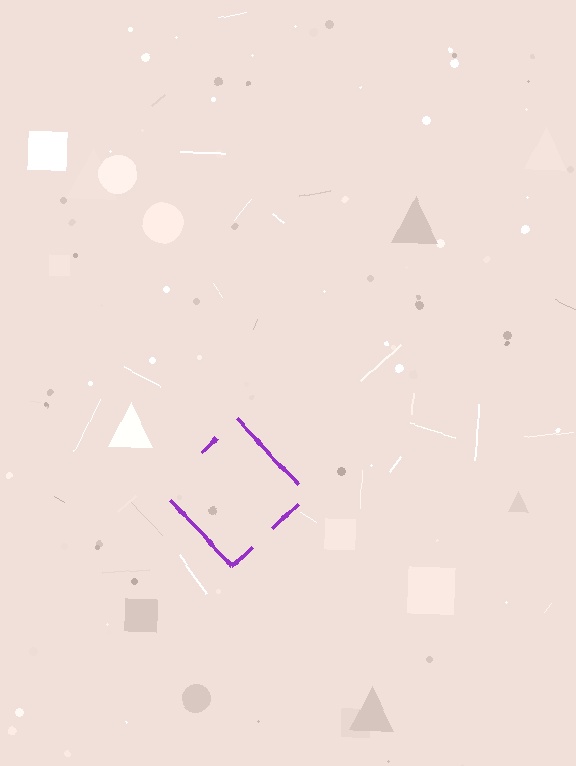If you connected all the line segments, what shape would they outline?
They would outline a diamond.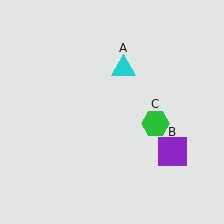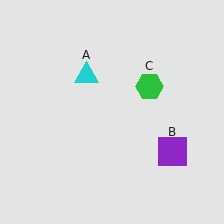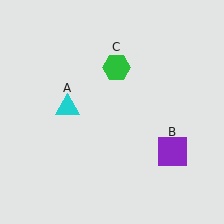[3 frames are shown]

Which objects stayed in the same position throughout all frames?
Purple square (object B) remained stationary.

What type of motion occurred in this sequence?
The cyan triangle (object A), green hexagon (object C) rotated counterclockwise around the center of the scene.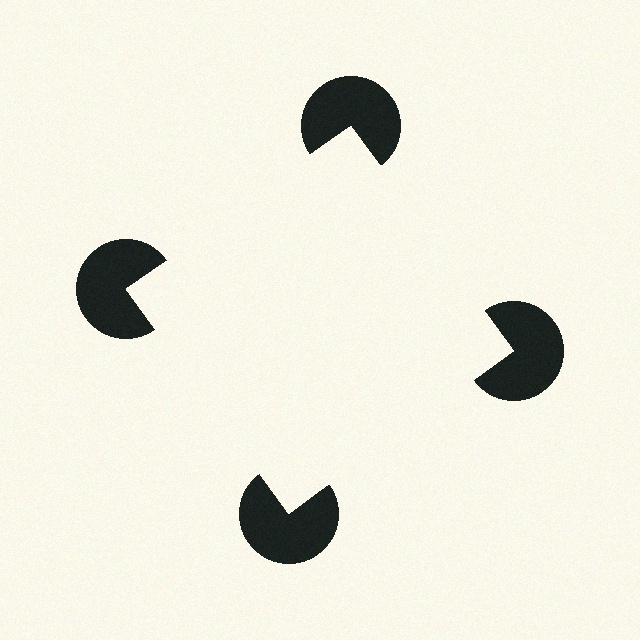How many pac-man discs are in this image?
There are 4 — one at each vertex of the illusory square.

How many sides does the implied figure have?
4 sides.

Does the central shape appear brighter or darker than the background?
It typically appears slightly brighter than the background, even though no actual brightness change is drawn.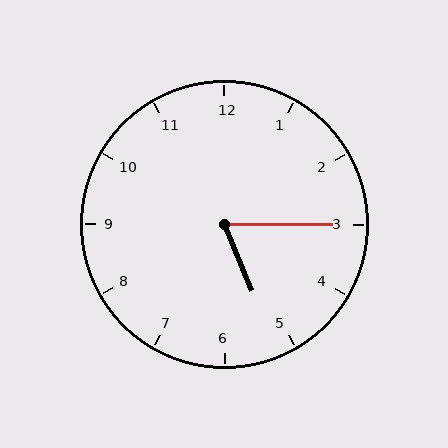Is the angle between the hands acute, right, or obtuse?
It is acute.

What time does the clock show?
5:15.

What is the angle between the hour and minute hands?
Approximately 68 degrees.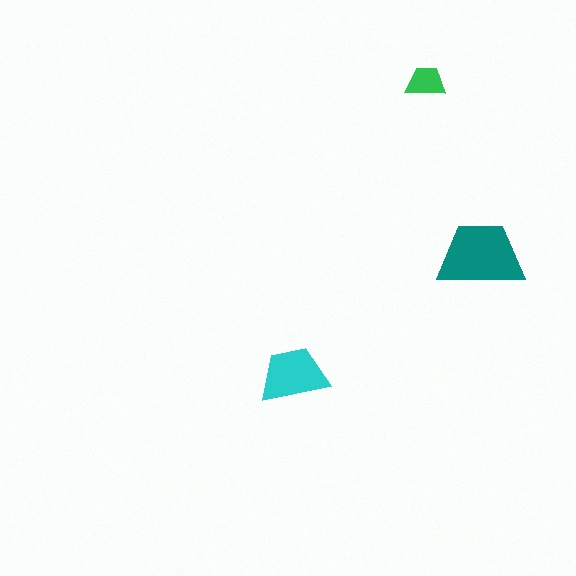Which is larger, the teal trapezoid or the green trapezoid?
The teal one.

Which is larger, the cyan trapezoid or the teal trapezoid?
The teal one.